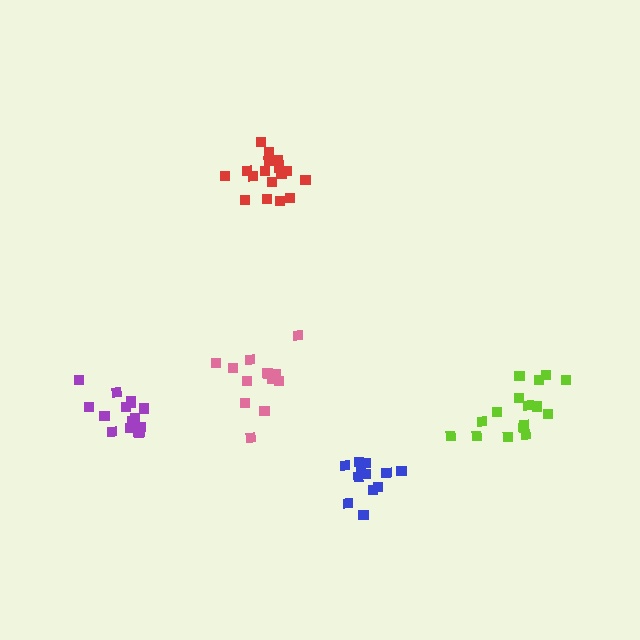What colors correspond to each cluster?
The clusters are colored: blue, red, lime, pink, purple.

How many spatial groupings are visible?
There are 5 spatial groupings.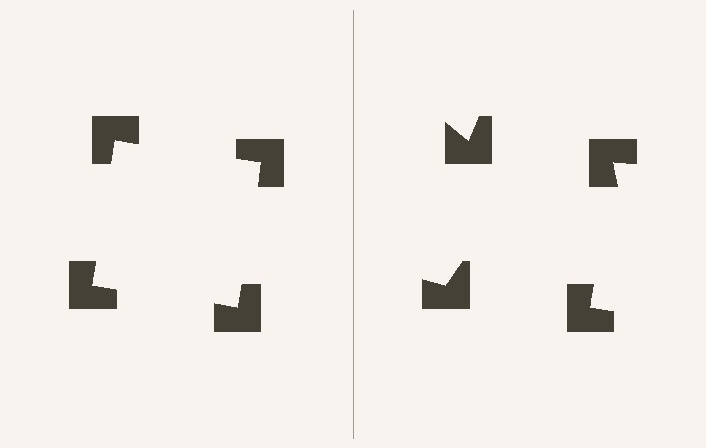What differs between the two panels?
The notched squares are positioned identically on both sides; only the wedge orientations differ. On the left they align to a square; on the right they are misaligned.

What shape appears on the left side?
An illusory square.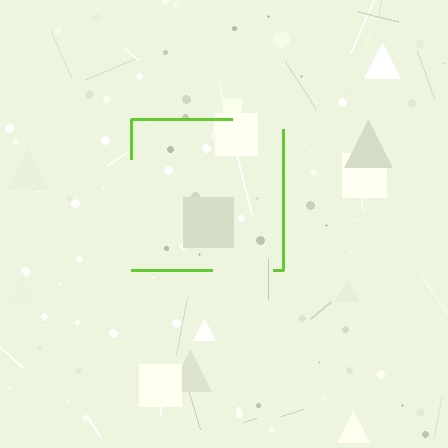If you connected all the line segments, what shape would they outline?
They would outline a square.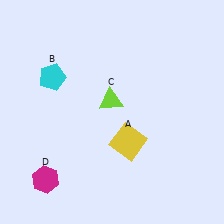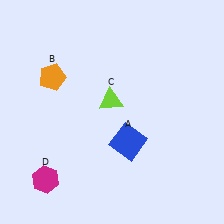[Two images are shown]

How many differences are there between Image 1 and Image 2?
There are 2 differences between the two images.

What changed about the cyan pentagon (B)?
In Image 1, B is cyan. In Image 2, it changed to orange.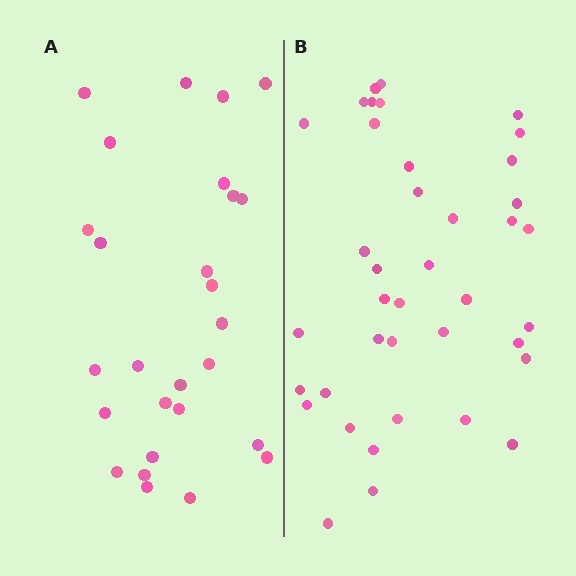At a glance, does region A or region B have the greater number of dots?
Region B (the right region) has more dots.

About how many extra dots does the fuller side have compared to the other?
Region B has roughly 12 or so more dots than region A.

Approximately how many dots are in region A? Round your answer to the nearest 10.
About 30 dots. (The exact count is 27, which rounds to 30.)